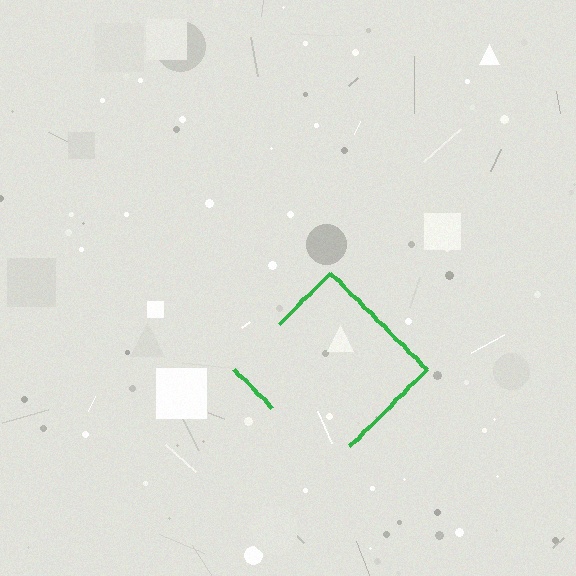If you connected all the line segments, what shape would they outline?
They would outline a diamond.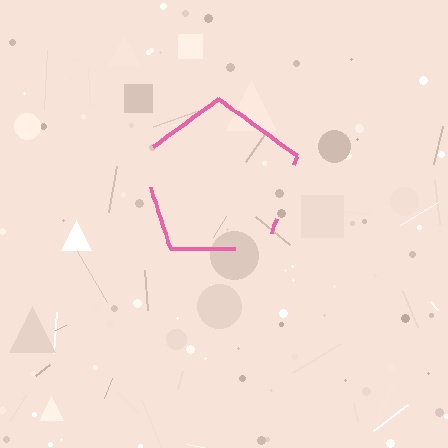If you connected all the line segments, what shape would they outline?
They would outline a pentagon.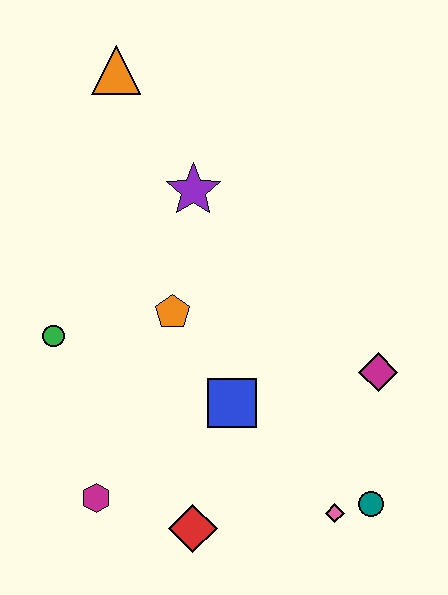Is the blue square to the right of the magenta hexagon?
Yes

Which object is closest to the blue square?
The orange pentagon is closest to the blue square.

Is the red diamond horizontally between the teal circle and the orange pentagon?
Yes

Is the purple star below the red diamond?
No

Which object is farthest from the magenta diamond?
The orange triangle is farthest from the magenta diamond.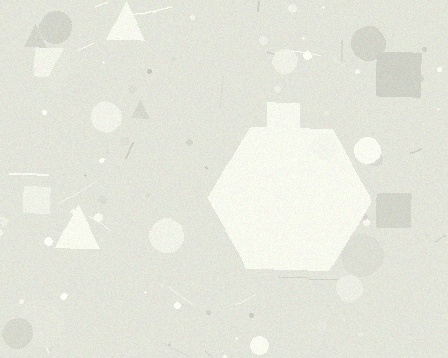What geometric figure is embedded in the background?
A hexagon is embedded in the background.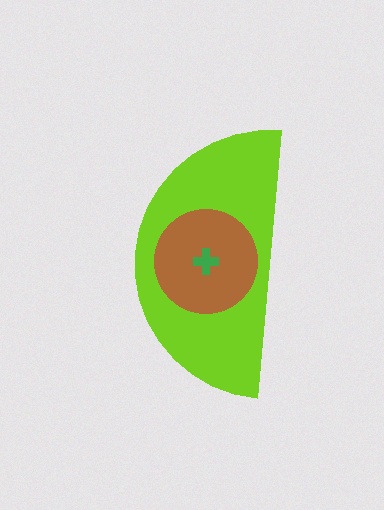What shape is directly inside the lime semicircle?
The brown circle.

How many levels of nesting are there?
3.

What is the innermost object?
The green cross.